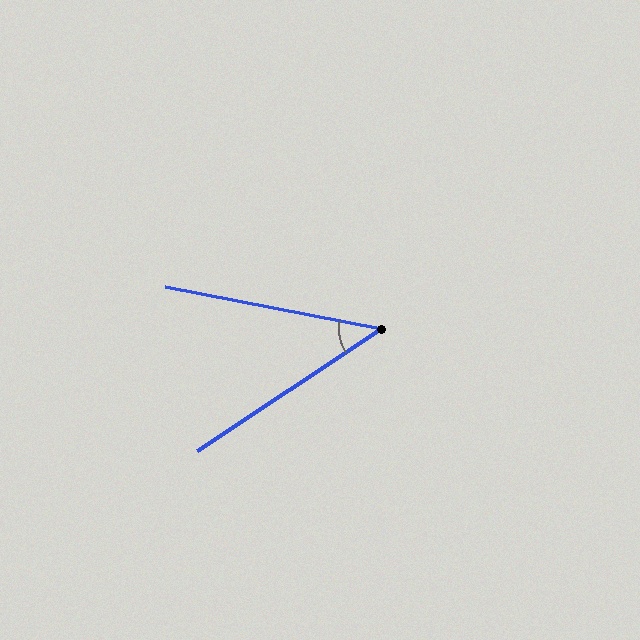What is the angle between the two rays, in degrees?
Approximately 44 degrees.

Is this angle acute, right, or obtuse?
It is acute.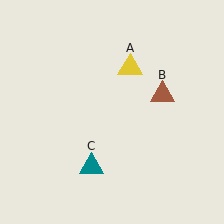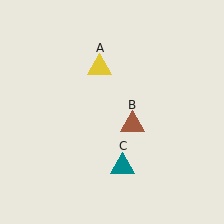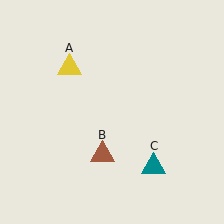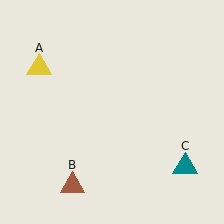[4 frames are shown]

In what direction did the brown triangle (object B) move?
The brown triangle (object B) moved down and to the left.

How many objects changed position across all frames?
3 objects changed position: yellow triangle (object A), brown triangle (object B), teal triangle (object C).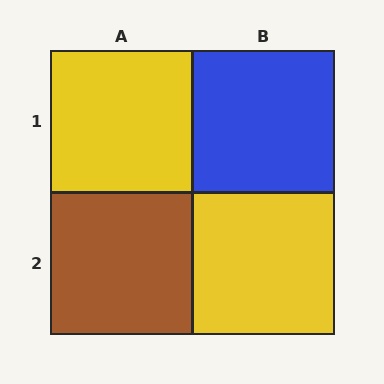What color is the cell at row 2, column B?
Yellow.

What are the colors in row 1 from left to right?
Yellow, blue.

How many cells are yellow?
2 cells are yellow.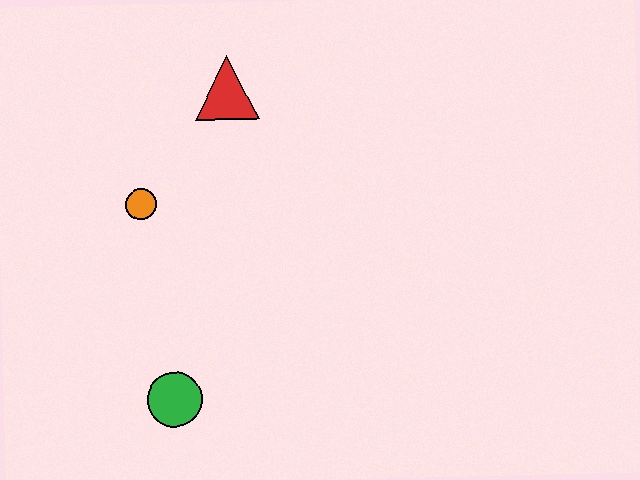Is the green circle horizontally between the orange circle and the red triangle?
Yes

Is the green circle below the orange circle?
Yes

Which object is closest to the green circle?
The orange circle is closest to the green circle.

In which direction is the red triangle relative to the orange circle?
The red triangle is above the orange circle.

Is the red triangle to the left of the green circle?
No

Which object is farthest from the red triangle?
The green circle is farthest from the red triangle.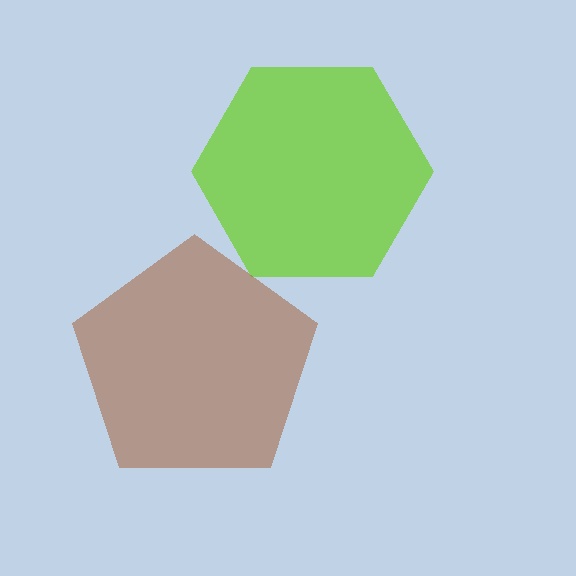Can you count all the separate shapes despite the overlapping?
Yes, there are 2 separate shapes.